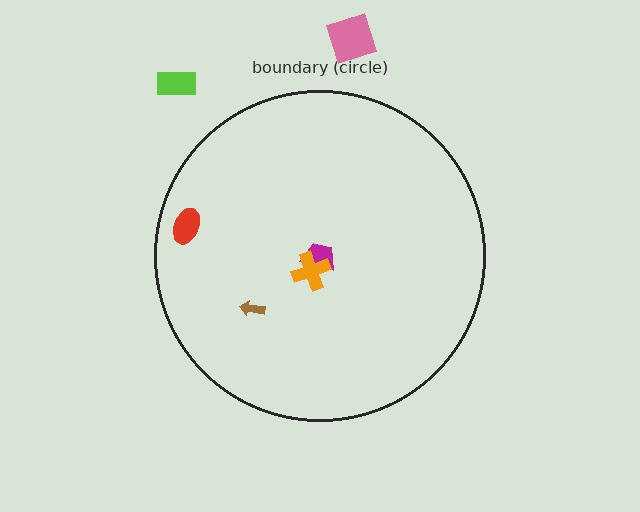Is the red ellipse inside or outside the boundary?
Inside.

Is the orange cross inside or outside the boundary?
Inside.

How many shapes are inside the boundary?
4 inside, 2 outside.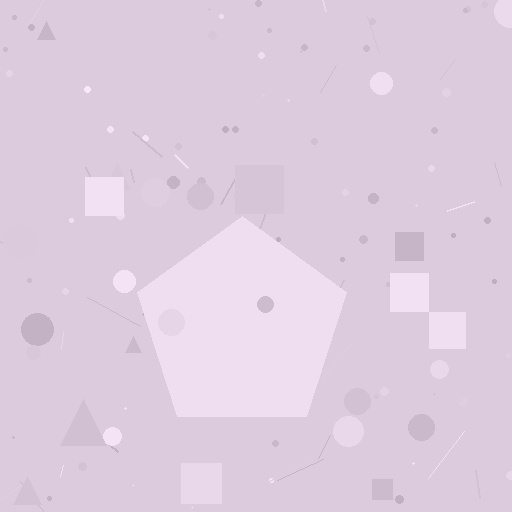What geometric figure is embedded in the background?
A pentagon is embedded in the background.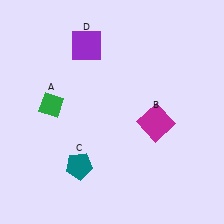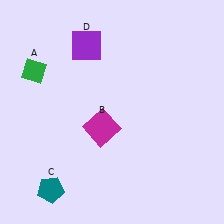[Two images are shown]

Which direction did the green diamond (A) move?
The green diamond (A) moved up.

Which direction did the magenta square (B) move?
The magenta square (B) moved left.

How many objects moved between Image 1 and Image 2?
3 objects moved between the two images.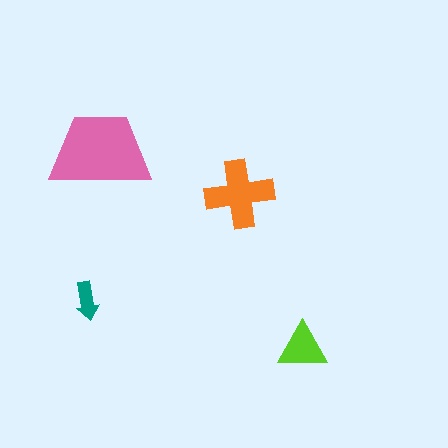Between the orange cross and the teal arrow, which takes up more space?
The orange cross.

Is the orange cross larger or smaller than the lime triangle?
Larger.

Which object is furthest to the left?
The teal arrow is leftmost.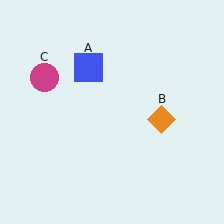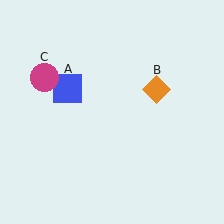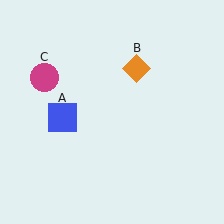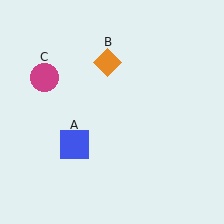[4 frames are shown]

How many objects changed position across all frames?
2 objects changed position: blue square (object A), orange diamond (object B).